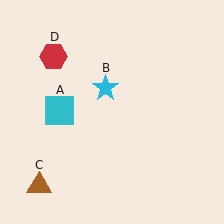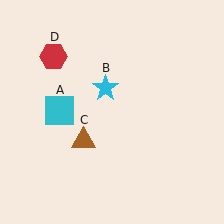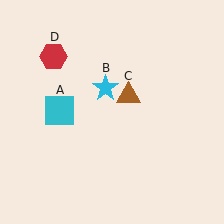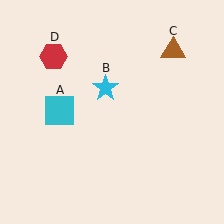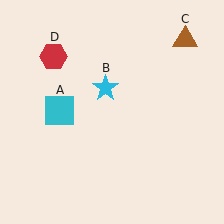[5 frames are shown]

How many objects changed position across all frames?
1 object changed position: brown triangle (object C).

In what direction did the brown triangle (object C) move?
The brown triangle (object C) moved up and to the right.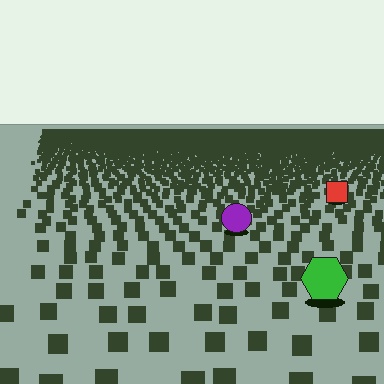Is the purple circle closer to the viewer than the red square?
Yes. The purple circle is closer — you can tell from the texture gradient: the ground texture is coarser near it.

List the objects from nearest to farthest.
From nearest to farthest: the green hexagon, the purple circle, the red square.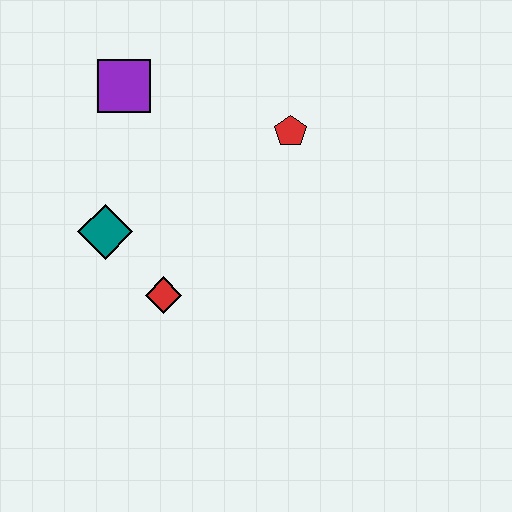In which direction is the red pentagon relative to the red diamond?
The red pentagon is above the red diamond.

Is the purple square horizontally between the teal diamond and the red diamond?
Yes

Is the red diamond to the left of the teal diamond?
No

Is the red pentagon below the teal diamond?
No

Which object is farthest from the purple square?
The red diamond is farthest from the purple square.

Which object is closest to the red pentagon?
The purple square is closest to the red pentagon.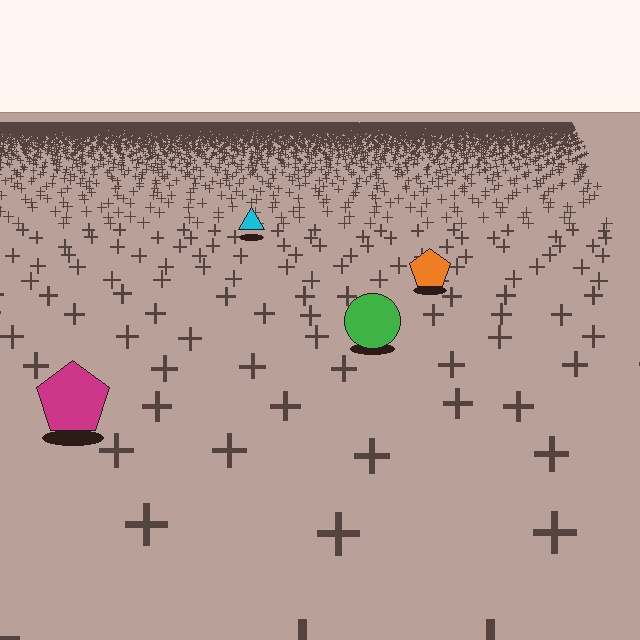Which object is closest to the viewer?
The magenta pentagon is closest. The texture marks near it are larger and more spread out.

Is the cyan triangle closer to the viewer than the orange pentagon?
No. The orange pentagon is closer — you can tell from the texture gradient: the ground texture is coarser near it.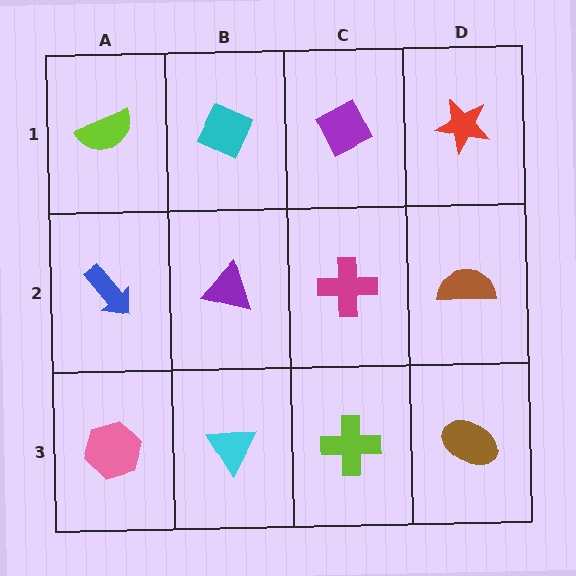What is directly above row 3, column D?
A brown semicircle.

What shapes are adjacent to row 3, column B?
A purple triangle (row 2, column B), a pink hexagon (row 3, column A), a lime cross (row 3, column C).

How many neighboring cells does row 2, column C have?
4.